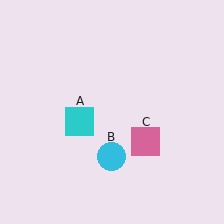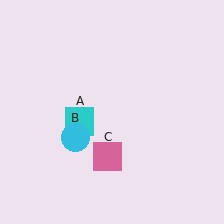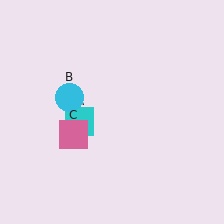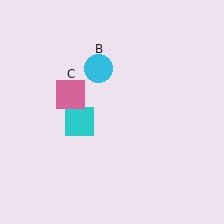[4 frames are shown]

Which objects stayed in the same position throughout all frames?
Cyan square (object A) remained stationary.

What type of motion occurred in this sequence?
The cyan circle (object B), pink square (object C) rotated clockwise around the center of the scene.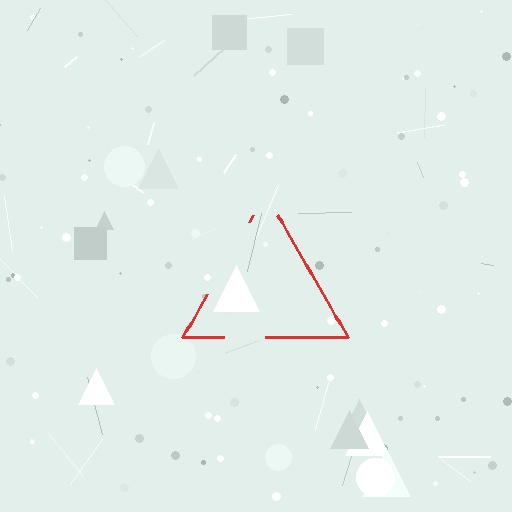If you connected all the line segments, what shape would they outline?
They would outline a triangle.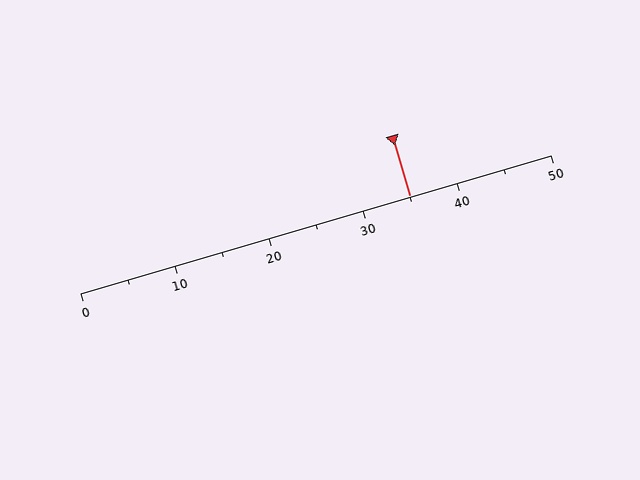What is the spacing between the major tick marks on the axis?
The major ticks are spaced 10 apart.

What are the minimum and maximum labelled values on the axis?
The axis runs from 0 to 50.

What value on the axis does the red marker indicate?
The marker indicates approximately 35.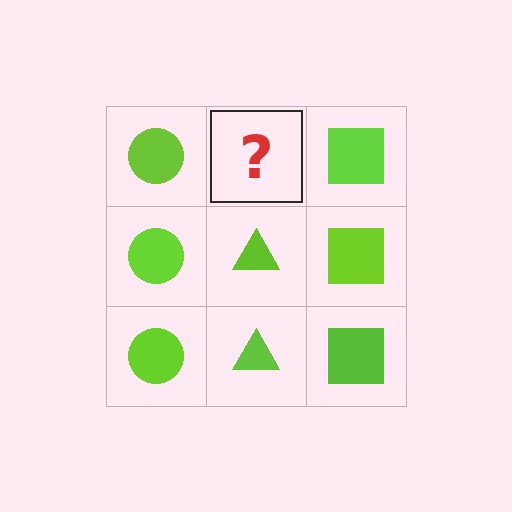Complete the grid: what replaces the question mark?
The question mark should be replaced with a lime triangle.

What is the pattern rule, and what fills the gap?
The rule is that each column has a consistent shape. The gap should be filled with a lime triangle.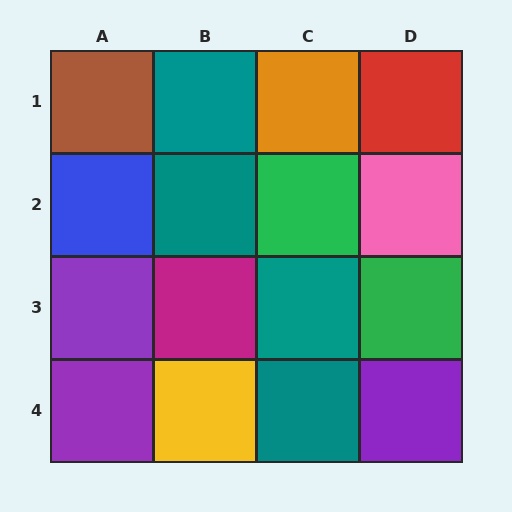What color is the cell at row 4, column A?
Purple.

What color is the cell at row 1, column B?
Teal.